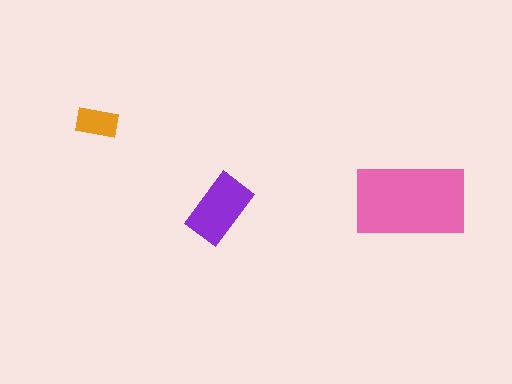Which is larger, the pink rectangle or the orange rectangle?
The pink one.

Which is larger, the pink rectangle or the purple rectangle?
The pink one.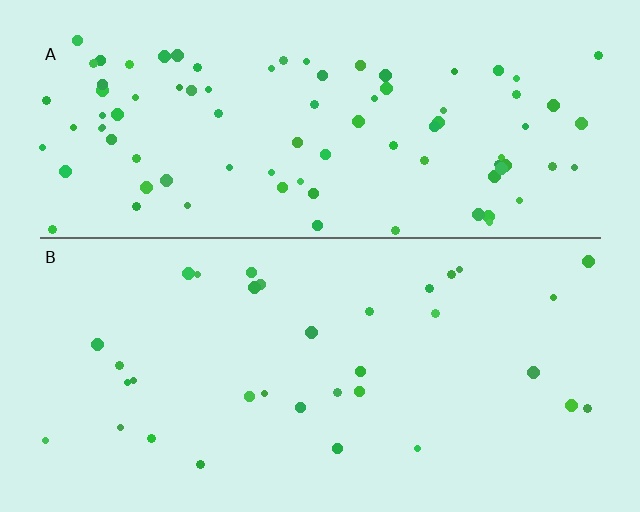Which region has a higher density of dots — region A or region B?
A (the top).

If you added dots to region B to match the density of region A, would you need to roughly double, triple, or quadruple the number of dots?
Approximately triple.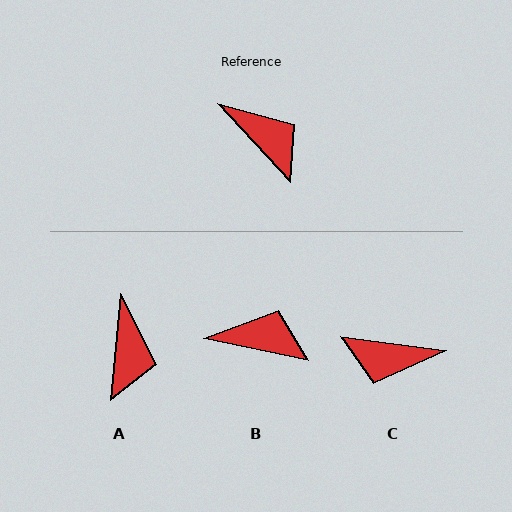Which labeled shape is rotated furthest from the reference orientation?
C, about 141 degrees away.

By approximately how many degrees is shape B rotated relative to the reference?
Approximately 35 degrees counter-clockwise.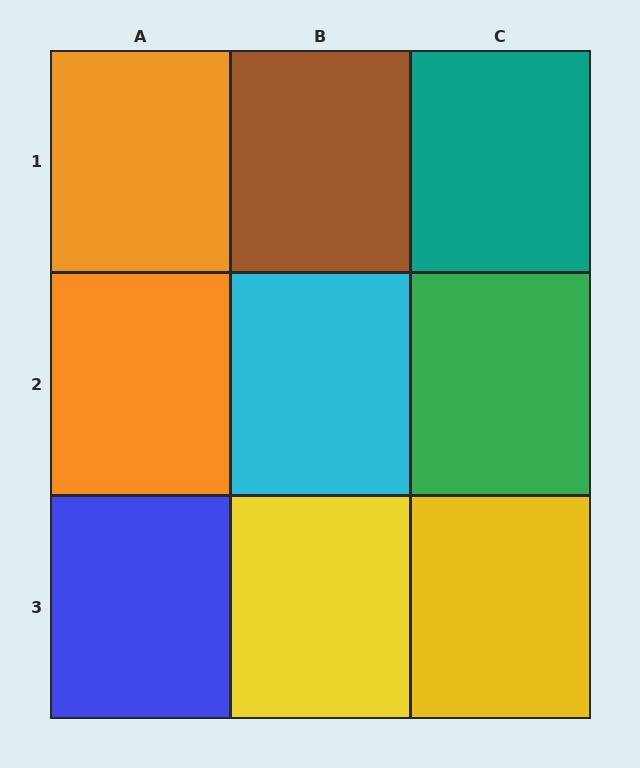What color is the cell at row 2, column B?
Cyan.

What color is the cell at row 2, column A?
Orange.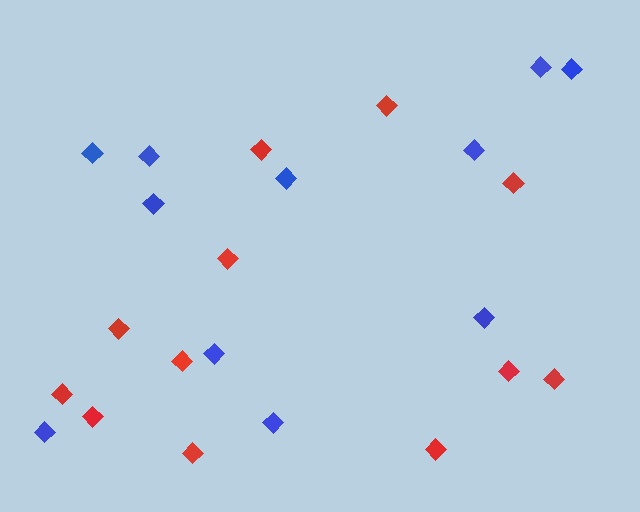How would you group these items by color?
There are 2 groups: one group of blue diamonds (11) and one group of red diamonds (12).